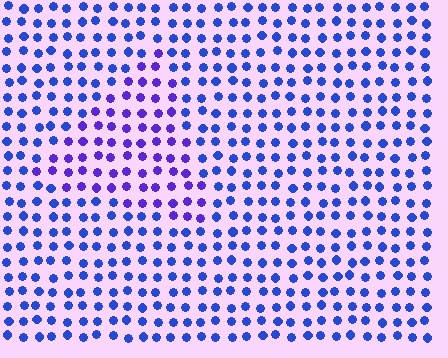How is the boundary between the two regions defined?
The boundary is defined purely by a slight shift in hue (about 30 degrees). Spacing, size, and orientation are identical on both sides.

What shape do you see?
I see a triangle.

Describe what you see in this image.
The image is filled with small blue elements in a uniform arrangement. A triangle-shaped region is visible where the elements are tinted to a slightly different hue, forming a subtle color boundary.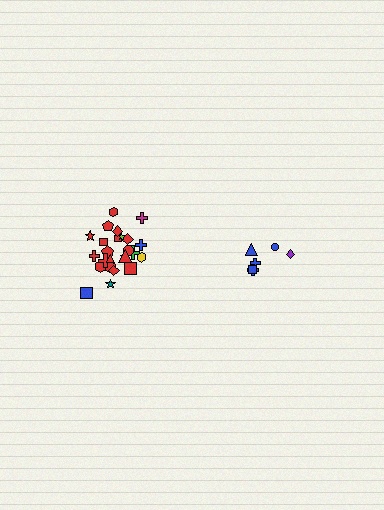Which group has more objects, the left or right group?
The left group.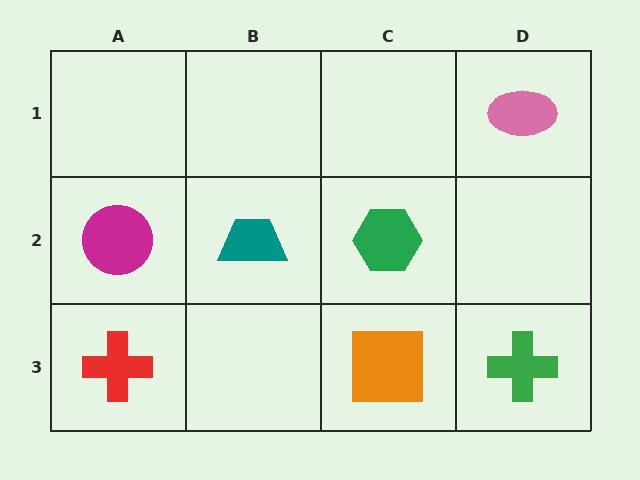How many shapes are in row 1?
1 shape.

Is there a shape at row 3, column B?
No, that cell is empty.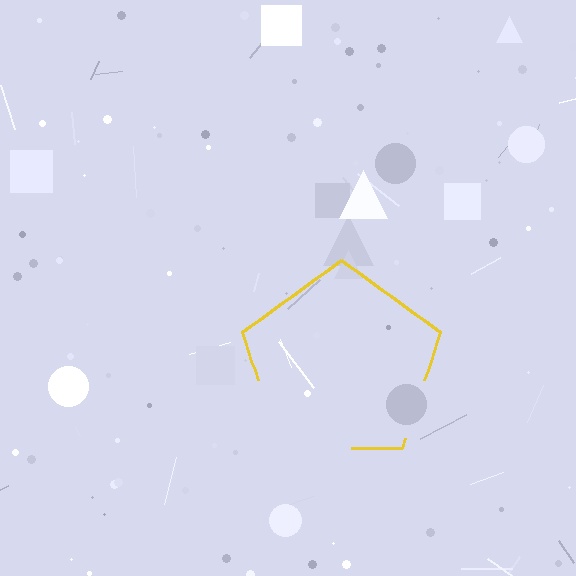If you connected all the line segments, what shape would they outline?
They would outline a pentagon.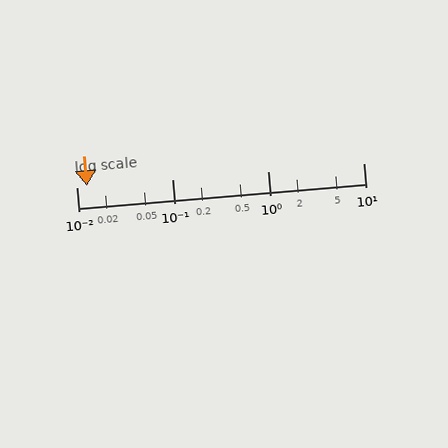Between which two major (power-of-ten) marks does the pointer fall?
The pointer is between 0.01 and 0.1.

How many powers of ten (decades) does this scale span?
The scale spans 3 decades, from 0.01 to 10.